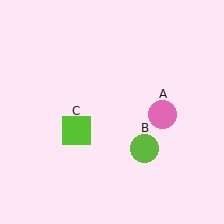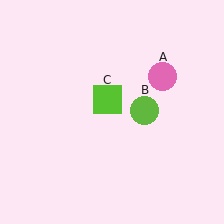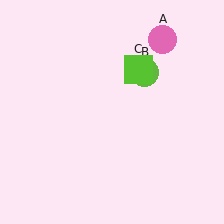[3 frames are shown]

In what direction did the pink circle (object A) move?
The pink circle (object A) moved up.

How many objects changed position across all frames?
3 objects changed position: pink circle (object A), lime circle (object B), lime square (object C).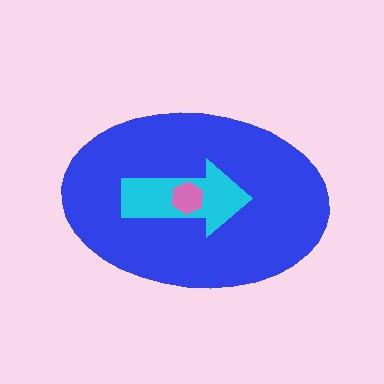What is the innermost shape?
The pink hexagon.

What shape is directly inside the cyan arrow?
The pink hexagon.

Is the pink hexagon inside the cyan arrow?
Yes.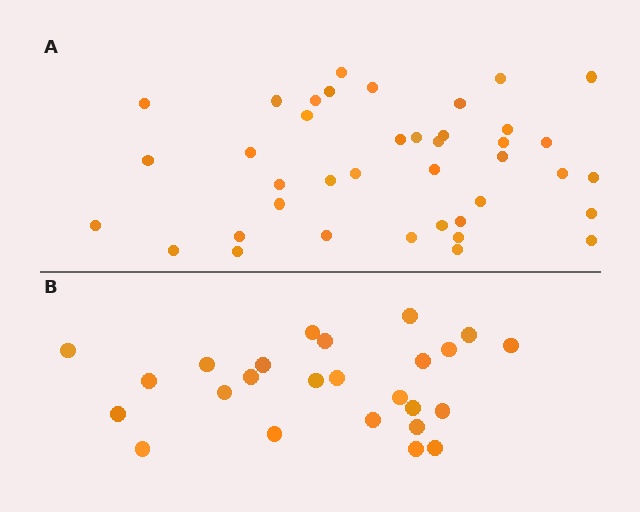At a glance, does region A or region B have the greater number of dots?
Region A (the top region) has more dots.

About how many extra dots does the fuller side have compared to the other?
Region A has approximately 15 more dots than region B.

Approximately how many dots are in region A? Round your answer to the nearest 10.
About 40 dots.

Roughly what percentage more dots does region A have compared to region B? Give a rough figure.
About 60% more.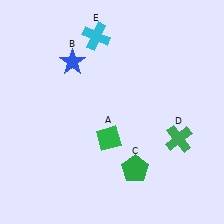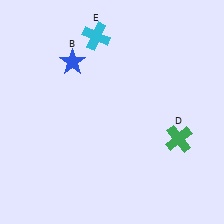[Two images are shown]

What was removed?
The green diamond (A), the green pentagon (C) were removed in Image 2.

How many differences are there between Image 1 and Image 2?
There are 2 differences between the two images.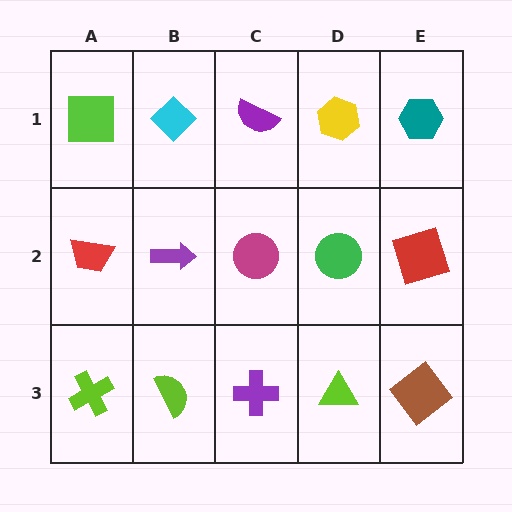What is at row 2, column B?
A purple arrow.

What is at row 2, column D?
A green circle.